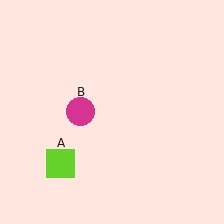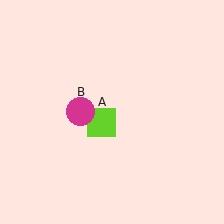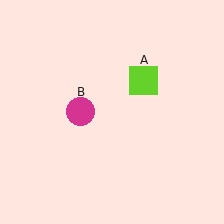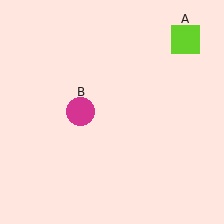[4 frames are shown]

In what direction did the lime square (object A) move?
The lime square (object A) moved up and to the right.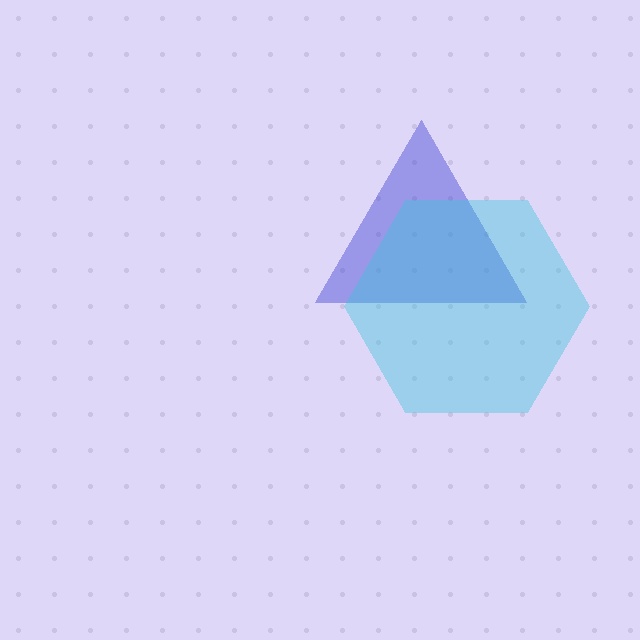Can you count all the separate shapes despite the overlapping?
Yes, there are 2 separate shapes.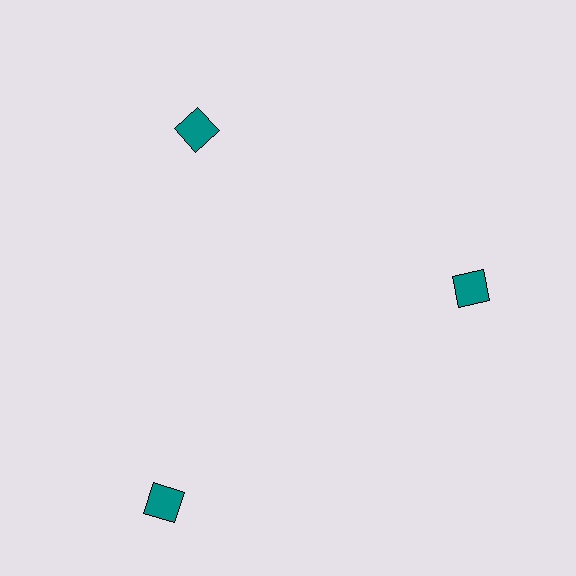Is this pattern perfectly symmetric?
No. The 3 teal squares are arranged in a ring, but one element near the 7 o'clock position is pushed outward from the center, breaking the 3-fold rotational symmetry.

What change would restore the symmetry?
The symmetry would be restored by moving it inward, back onto the ring so that all 3 squares sit at equal angles and equal distance from the center.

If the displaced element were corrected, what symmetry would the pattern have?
It would have 3-fold rotational symmetry — the pattern would map onto itself every 120 degrees.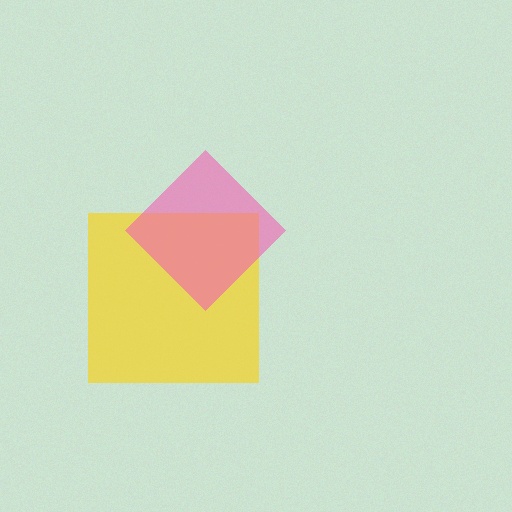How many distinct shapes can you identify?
There are 2 distinct shapes: a yellow square, a pink diamond.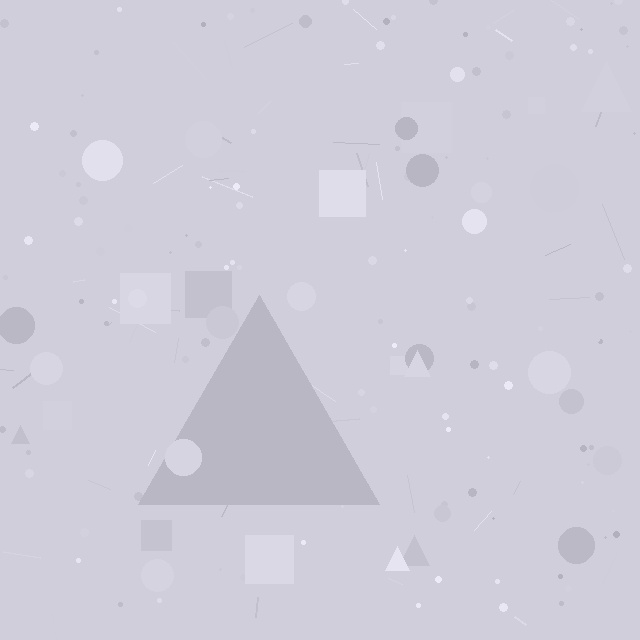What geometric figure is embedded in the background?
A triangle is embedded in the background.